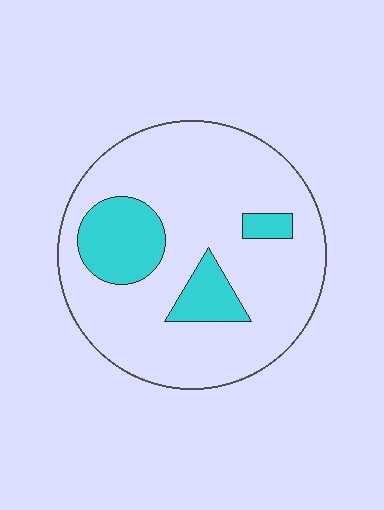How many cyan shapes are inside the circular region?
3.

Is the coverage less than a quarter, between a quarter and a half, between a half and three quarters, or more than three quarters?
Less than a quarter.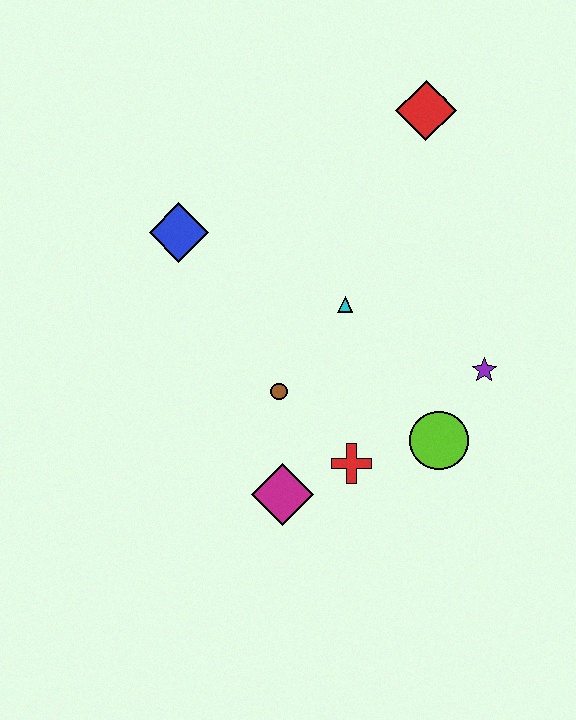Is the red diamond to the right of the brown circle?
Yes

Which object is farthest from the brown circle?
The red diamond is farthest from the brown circle.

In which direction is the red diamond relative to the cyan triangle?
The red diamond is above the cyan triangle.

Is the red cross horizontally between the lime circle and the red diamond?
No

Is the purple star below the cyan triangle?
Yes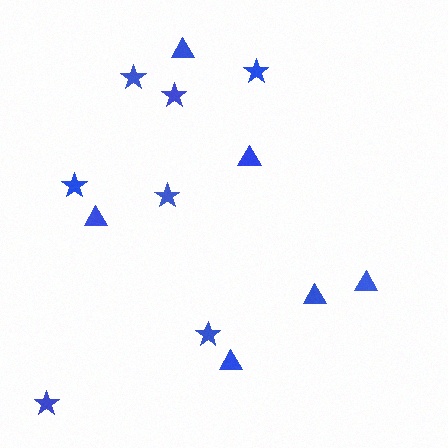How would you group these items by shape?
There are 2 groups: one group of triangles (6) and one group of stars (7).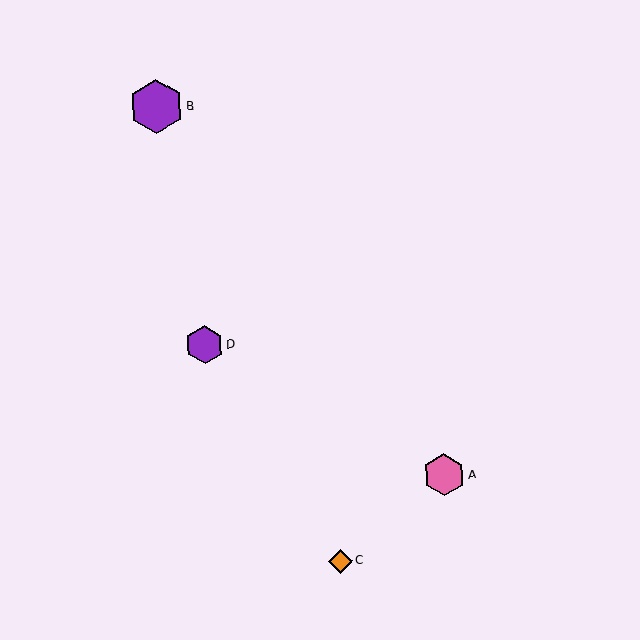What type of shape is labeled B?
Shape B is a purple hexagon.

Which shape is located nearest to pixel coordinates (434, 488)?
The pink hexagon (labeled A) at (444, 475) is nearest to that location.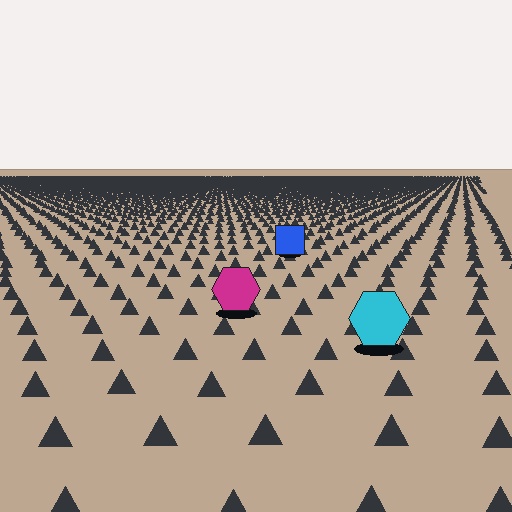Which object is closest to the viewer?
The cyan hexagon is closest. The texture marks near it are larger and more spread out.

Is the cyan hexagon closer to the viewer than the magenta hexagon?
Yes. The cyan hexagon is closer — you can tell from the texture gradient: the ground texture is coarser near it.